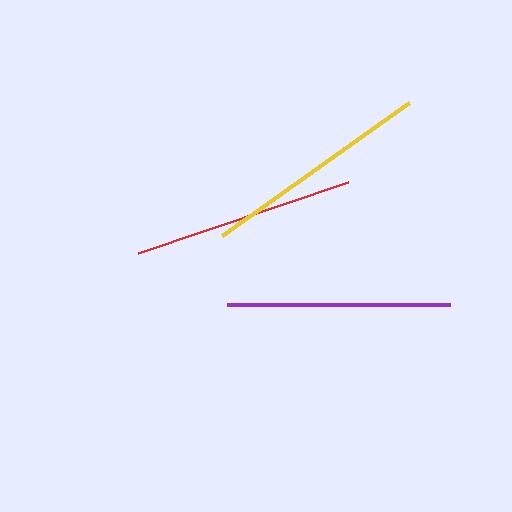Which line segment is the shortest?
The red line is the shortest at approximately 222 pixels.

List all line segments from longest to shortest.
From longest to shortest: yellow, purple, red.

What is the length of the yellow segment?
The yellow segment is approximately 229 pixels long.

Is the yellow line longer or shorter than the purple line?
The yellow line is longer than the purple line.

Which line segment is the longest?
The yellow line is the longest at approximately 229 pixels.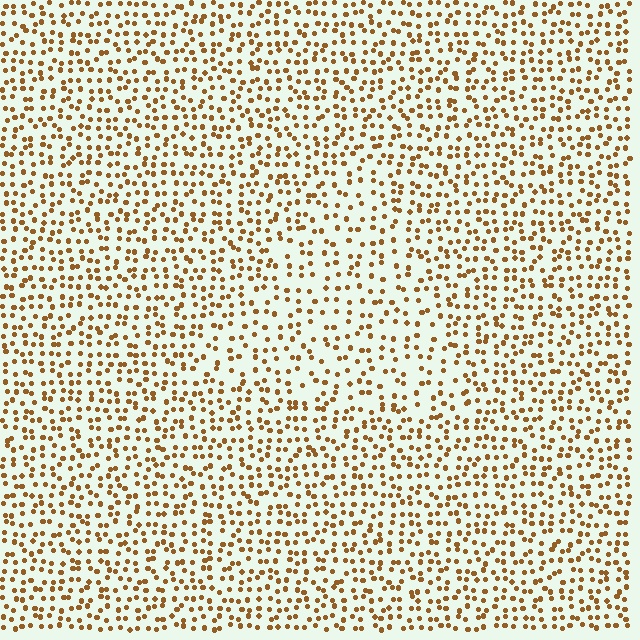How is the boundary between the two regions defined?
The boundary is defined by a change in element density (approximately 1.6x ratio). All elements are the same color, size, and shape.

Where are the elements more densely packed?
The elements are more densely packed outside the triangle boundary.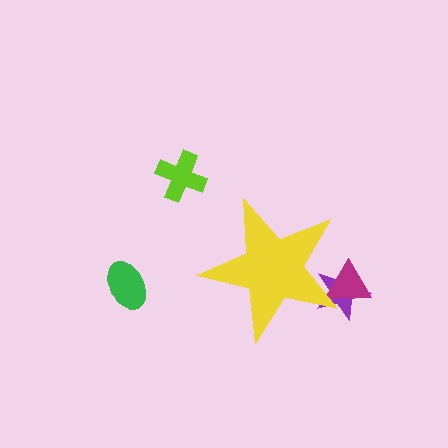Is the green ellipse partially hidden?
No, the green ellipse is fully visible.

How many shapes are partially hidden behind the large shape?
2 shapes are partially hidden.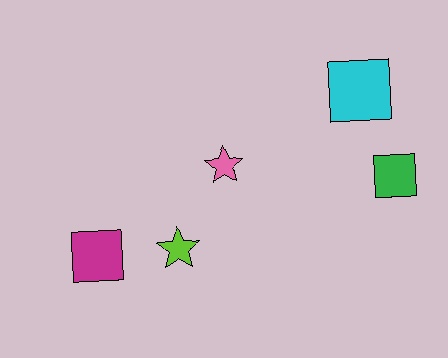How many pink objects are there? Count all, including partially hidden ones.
There is 1 pink object.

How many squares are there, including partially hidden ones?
There are 3 squares.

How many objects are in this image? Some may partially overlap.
There are 5 objects.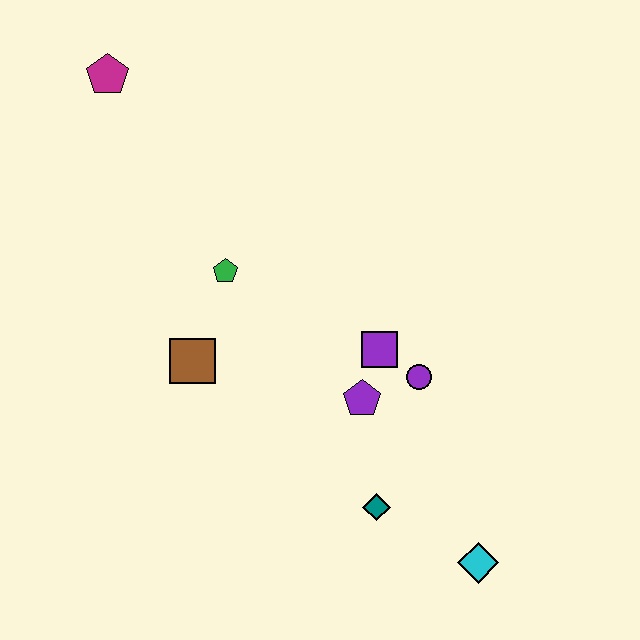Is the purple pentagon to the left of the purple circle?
Yes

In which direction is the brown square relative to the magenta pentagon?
The brown square is below the magenta pentagon.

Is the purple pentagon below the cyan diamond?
No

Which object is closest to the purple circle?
The purple square is closest to the purple circle.